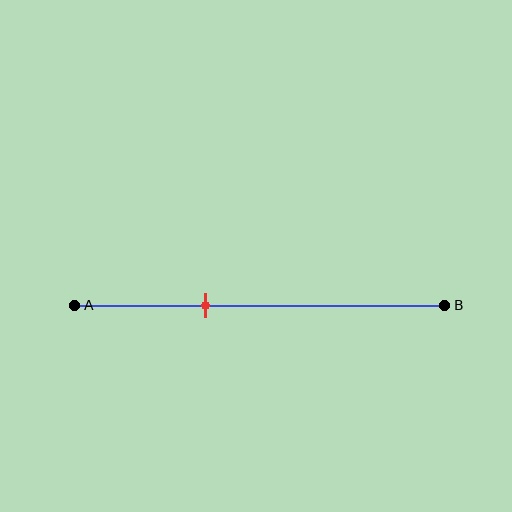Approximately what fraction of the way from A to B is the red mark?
The red mark is approximately 35% of the way from A to B.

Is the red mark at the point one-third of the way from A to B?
Yes, the mark is approximately at the one-third point.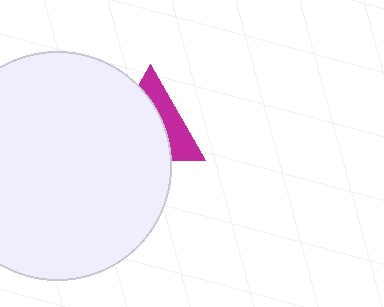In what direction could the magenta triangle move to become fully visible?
The magenta triangle could move right. That would shift it out from behind the white circle entirely.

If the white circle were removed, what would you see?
You would see the complete magenta triangle.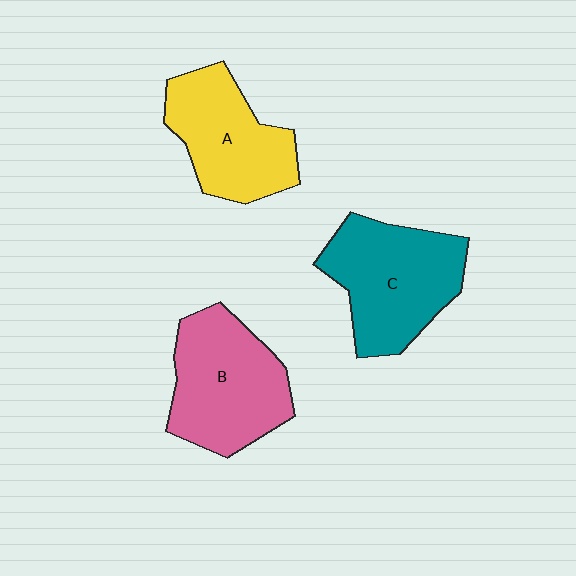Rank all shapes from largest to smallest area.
From largest to smallest: C (teal), B (pink), A (yellow).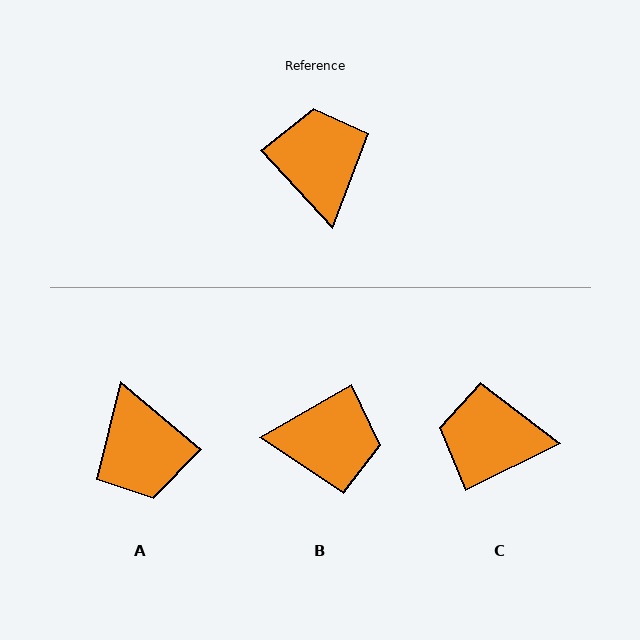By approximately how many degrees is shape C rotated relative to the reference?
Approximately 74 degrees counter-clockwise.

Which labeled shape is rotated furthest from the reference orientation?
A, about 173 degrees away.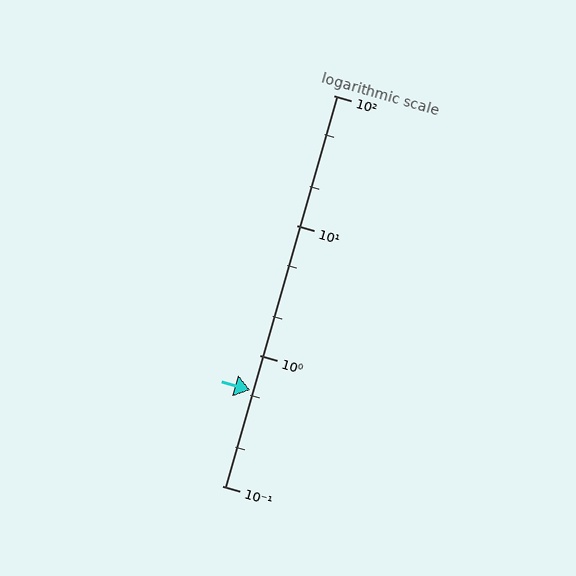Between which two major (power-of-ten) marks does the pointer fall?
The pointer is between 0.1 and 1.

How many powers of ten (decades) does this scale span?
The scale spans 3 decades, from 0.1 to 100.